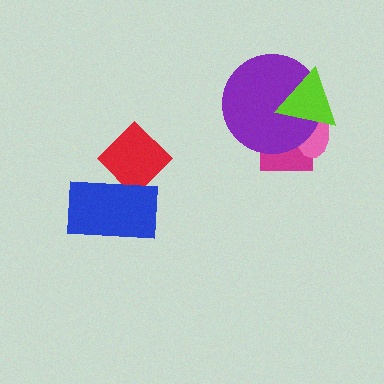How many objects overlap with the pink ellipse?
3 objects overlap with the pink ellipse.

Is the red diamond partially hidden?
Yes, it is partially covered by another shape.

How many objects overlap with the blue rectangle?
1 object overlaps with the blue rectangle.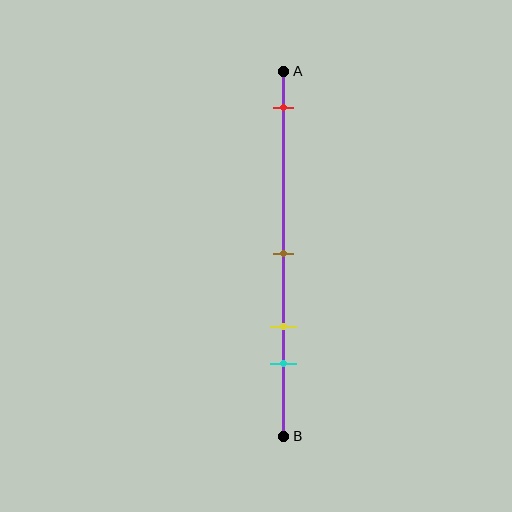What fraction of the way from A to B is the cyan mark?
The cyan mark is approximately 80% (0.8) of the way from A to B.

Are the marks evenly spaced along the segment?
No, the marks are not evenly spaced.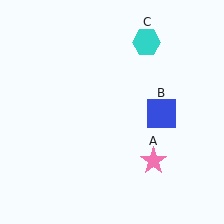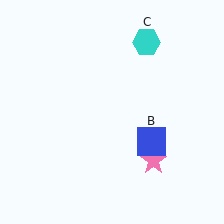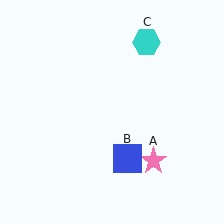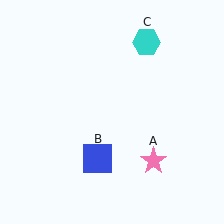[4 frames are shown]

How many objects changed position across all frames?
1 object changed position: blue square (object B).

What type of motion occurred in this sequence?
The blue square (object B) rotated clockwise around the center of the scene.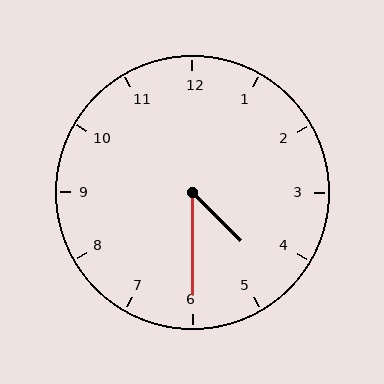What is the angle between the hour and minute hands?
Approximately 45 degrees.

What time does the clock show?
4:30.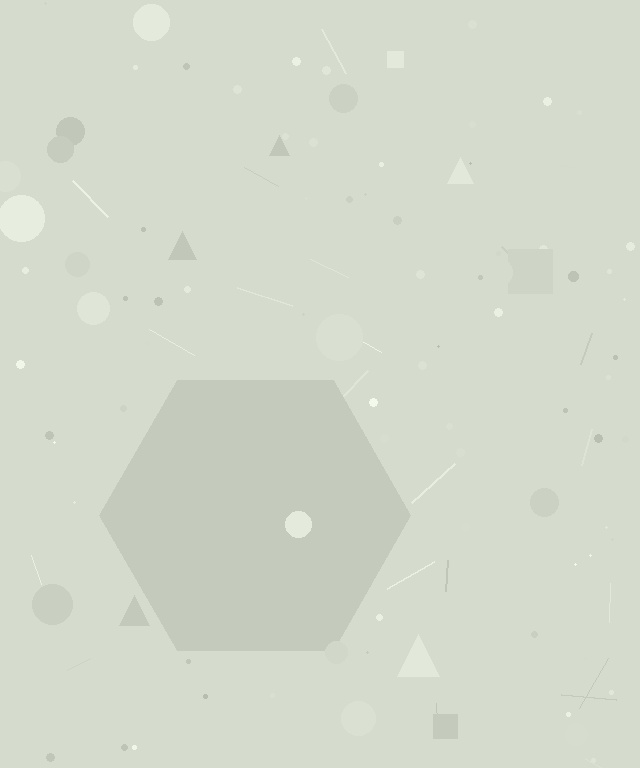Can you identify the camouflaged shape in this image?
The camouflaged shape is a hexagon.